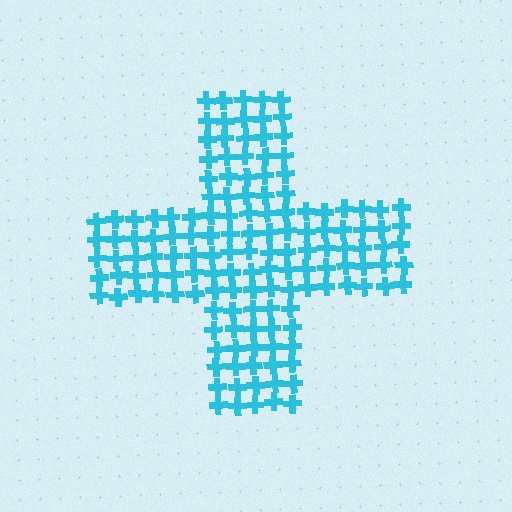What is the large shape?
The large shape is a cross.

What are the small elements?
The small elements are crosses.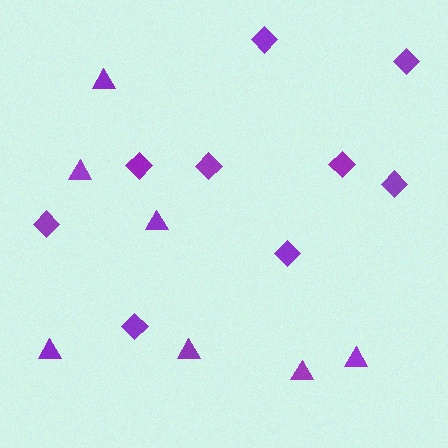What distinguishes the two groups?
There are 2 groups: one group of diamonds (9) and one group of triangles (7).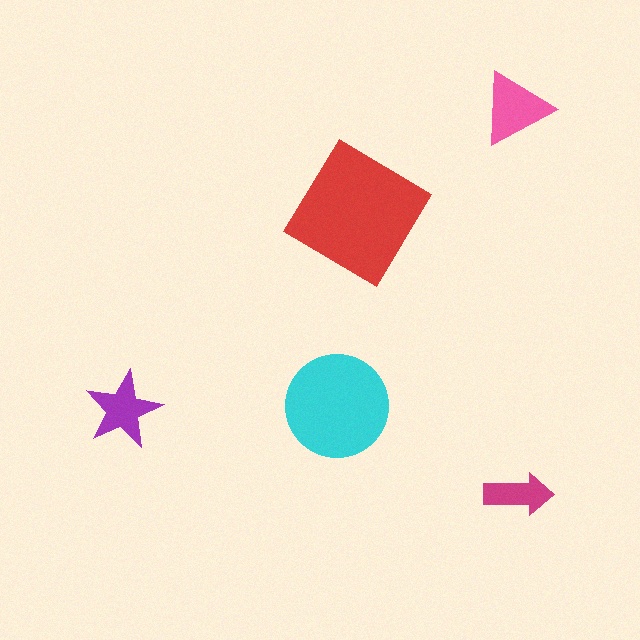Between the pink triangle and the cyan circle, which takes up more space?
The cyan circle.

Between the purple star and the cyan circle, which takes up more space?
The cyan circle.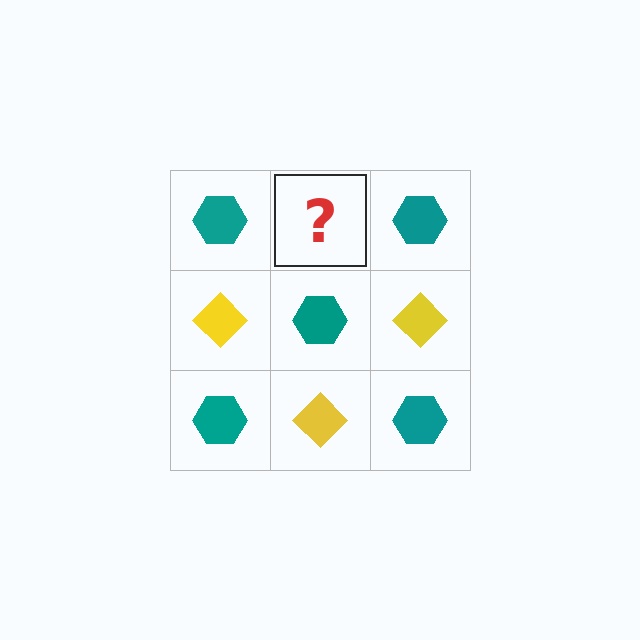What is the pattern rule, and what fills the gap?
The rule is that it alternates teal hexagon and yellow diamond in a checkerboard pattern. The gap should be filled with a yellow diamond.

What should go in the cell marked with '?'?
The missing cell should contain a yellow diamond.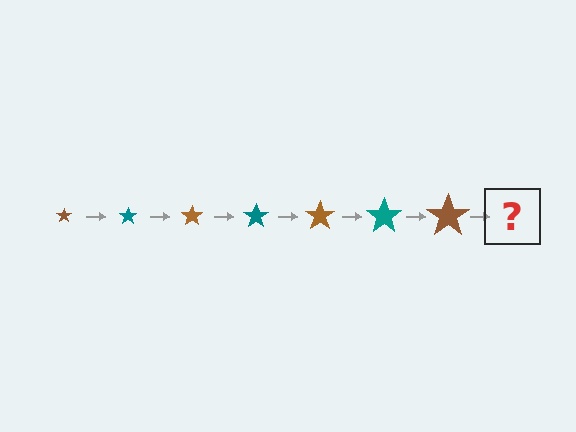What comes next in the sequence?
The next element should be a teal star, larger than the previous one.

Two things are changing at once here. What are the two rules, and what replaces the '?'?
The two rules are that the star grows larger each step and the color cycles through brown and teal. The '?' should be a teal star, larger than the previous one.